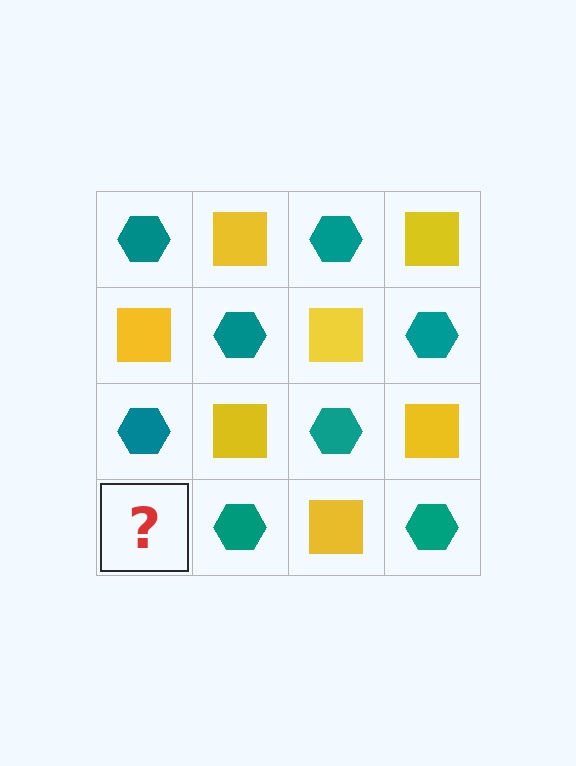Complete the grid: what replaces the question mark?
The question mark should be replaced with a yellow square.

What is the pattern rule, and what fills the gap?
The rule is that it alternates teal hexagon and yellow square in a checkerboard pattern. The gap should be filled with a yellow square.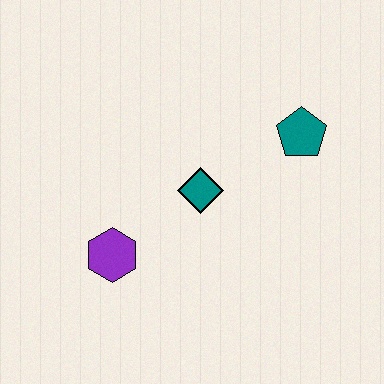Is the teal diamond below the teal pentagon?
Yes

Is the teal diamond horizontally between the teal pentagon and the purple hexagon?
Yes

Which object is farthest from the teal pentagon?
The purple hexagon is farthest from the teal pentagon.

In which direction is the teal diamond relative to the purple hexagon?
The teal diamond is to the right of the purple hexagon.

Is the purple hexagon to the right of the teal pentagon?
No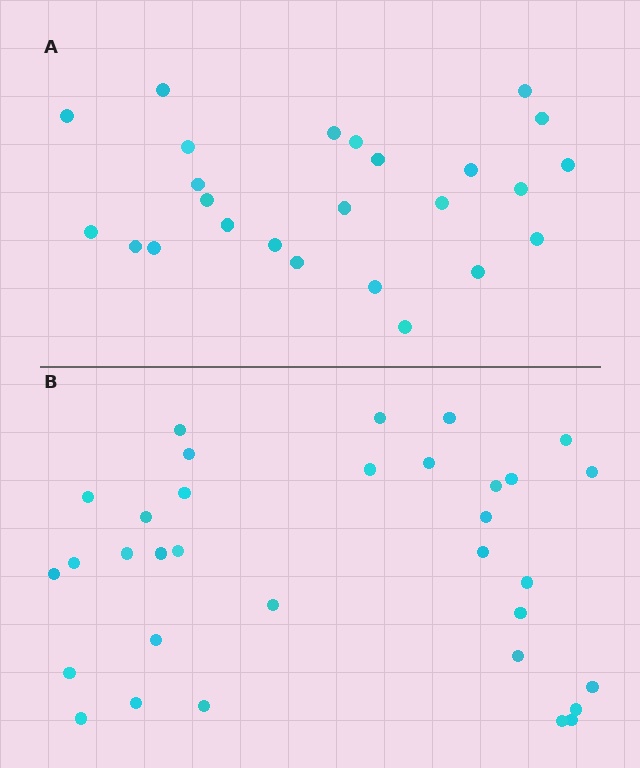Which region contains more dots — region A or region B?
Region B (the bottom region) has more dots.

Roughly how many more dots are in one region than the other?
Region B has roughly 8 or so more dots than region A.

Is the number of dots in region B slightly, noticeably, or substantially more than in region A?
Region B has noticeably more, but not dramatically so. The ratio is roughly 1.3 to 1.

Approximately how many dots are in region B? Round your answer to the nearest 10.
About 30 dots. (The exact count is 33, which rounds to 30.)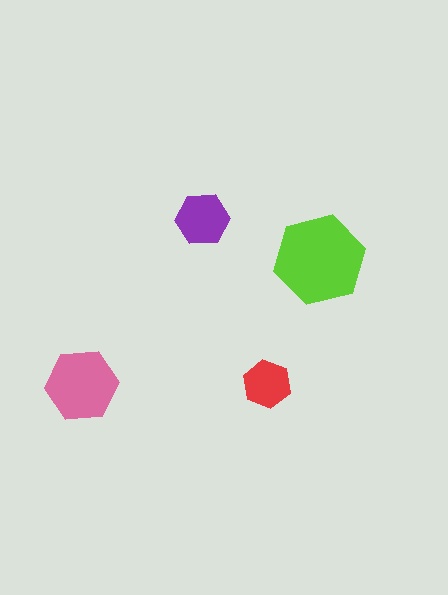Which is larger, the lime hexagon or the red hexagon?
The lime one.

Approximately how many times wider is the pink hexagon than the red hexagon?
About 1.5 times wider.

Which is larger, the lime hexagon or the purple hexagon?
The lime one.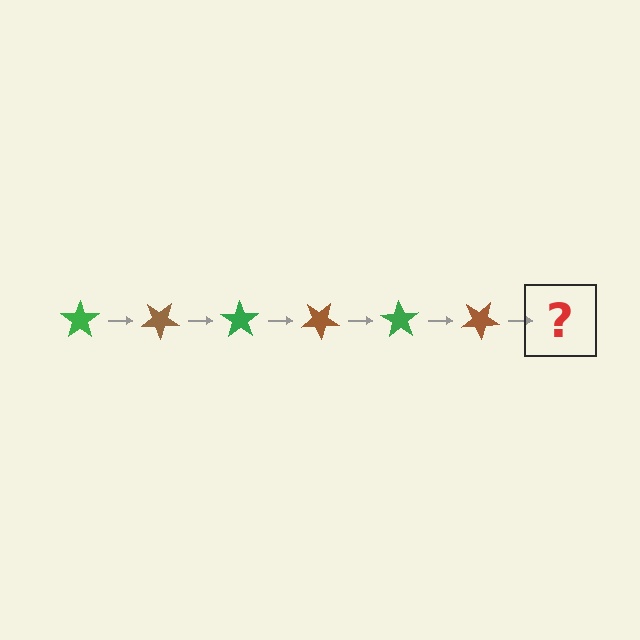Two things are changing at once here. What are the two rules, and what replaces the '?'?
The two rules are that it rotates 35 degrees each step and the color cycles through green and brown. The '?' should be a green star, rotated 210 degrees from the start.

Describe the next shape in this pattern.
It should be a green star, rotated 210 degrees from the start.